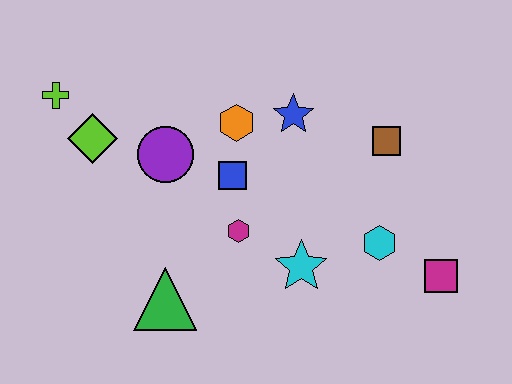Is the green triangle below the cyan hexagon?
Yes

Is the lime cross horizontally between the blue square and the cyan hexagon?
No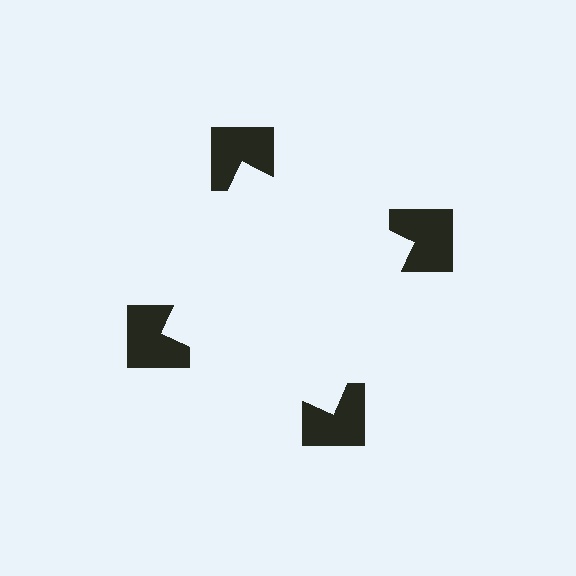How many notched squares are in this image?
There are 4 — one at each vertex of the illusory square.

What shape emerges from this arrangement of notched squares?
An illusory square — its edges are inferred from the aligned wedge cuts in the notched squares, not physically drawn.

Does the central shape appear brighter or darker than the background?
It typically appears slightly brighter than the background, even though no actual brightness change is drawn.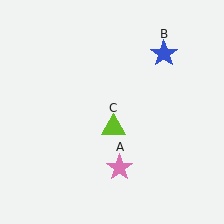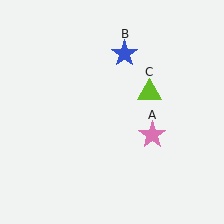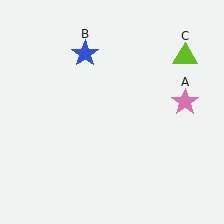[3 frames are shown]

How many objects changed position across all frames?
3 objects changed position: pink star (object A), blue star (object B), lime triangle (object C).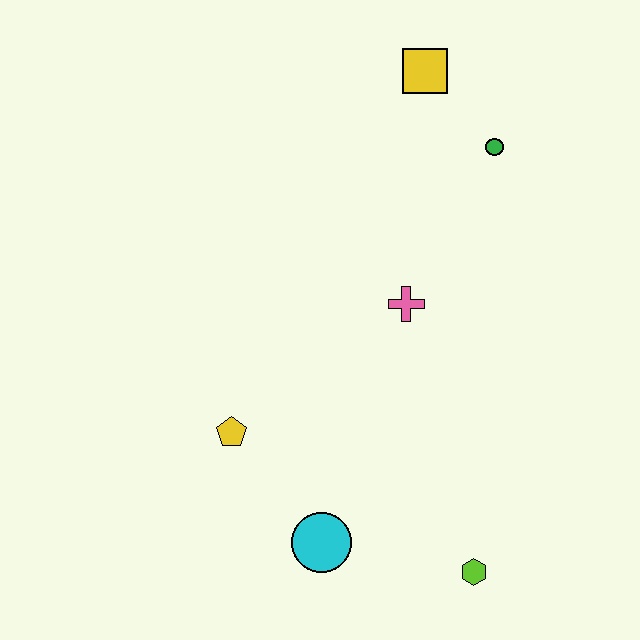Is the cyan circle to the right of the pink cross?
No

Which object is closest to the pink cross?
The green circle is closest to the pink cross.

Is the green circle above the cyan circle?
Yes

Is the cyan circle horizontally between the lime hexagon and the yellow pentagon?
Yes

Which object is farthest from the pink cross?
The lime hexagon is farthest from the pink cross.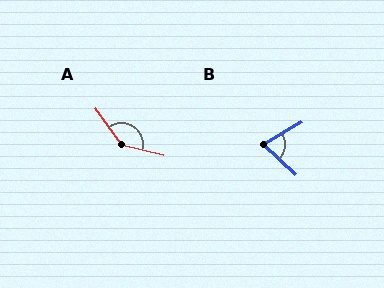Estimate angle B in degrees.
Approximately 74 degrees.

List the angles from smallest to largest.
B (74°), A (139°).